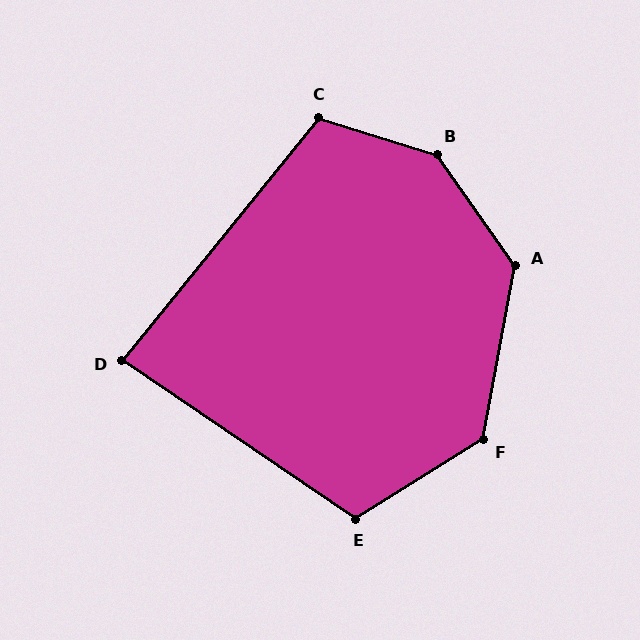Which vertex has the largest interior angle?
B, at approximately 143 degrees.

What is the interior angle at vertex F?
Approximately 132 degrees (obtuse).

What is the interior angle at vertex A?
Approximately 135 degrees (obtuse).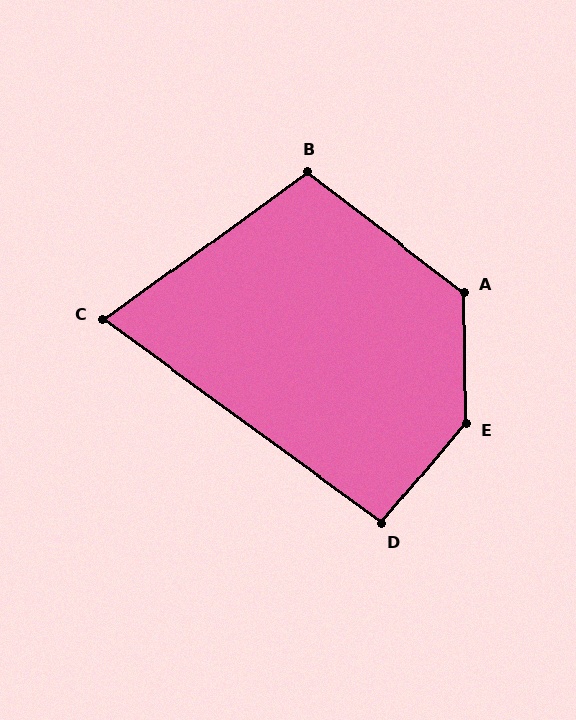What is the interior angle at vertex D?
Approximately 94 degrees (approximately right).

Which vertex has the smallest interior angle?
C, at approximately 72 degrees.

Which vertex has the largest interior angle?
E, at approximately 139 degrees.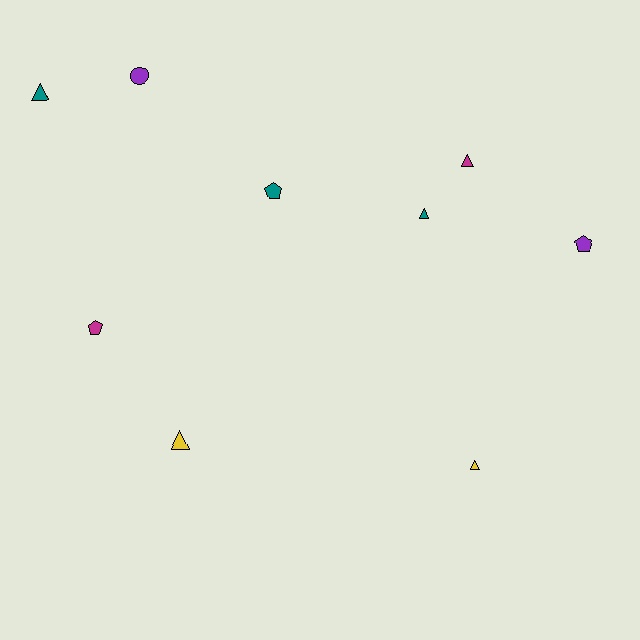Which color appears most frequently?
Teal, with 3 objects.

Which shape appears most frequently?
Triangle, with 5 objects.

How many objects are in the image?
There are 9 objects.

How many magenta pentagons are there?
There is 1 magenta pentagon.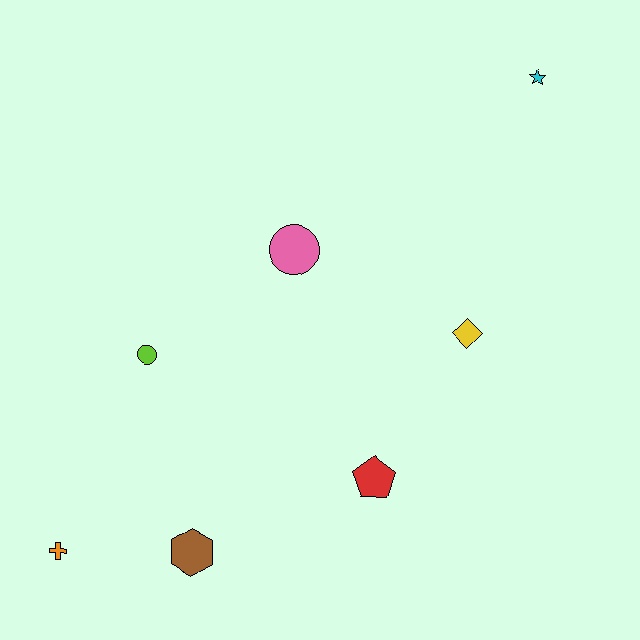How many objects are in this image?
There are 7 objects.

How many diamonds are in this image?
There is 1 diamond.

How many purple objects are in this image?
There are no purple objects.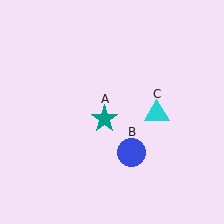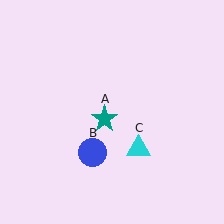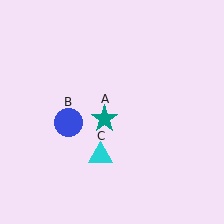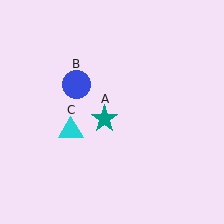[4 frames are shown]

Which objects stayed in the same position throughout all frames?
Teal star (object A) remained stationary.